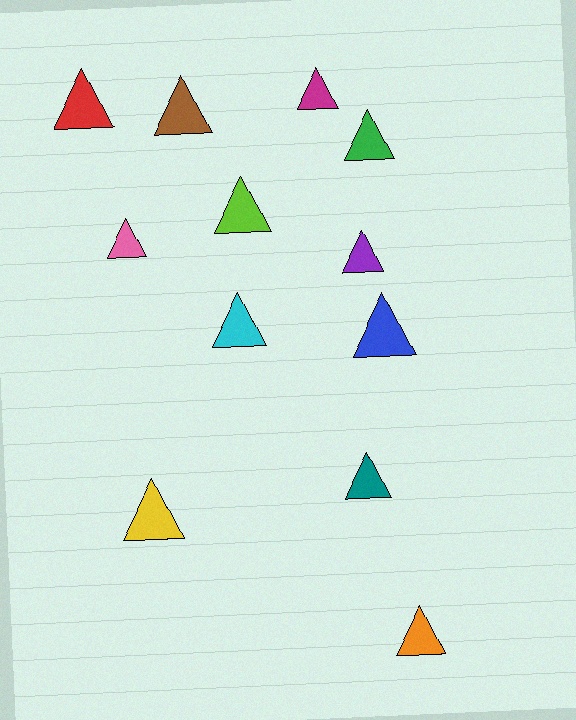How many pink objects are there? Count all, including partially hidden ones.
There is 1 pink object.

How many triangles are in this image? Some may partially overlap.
There are 12 triangles.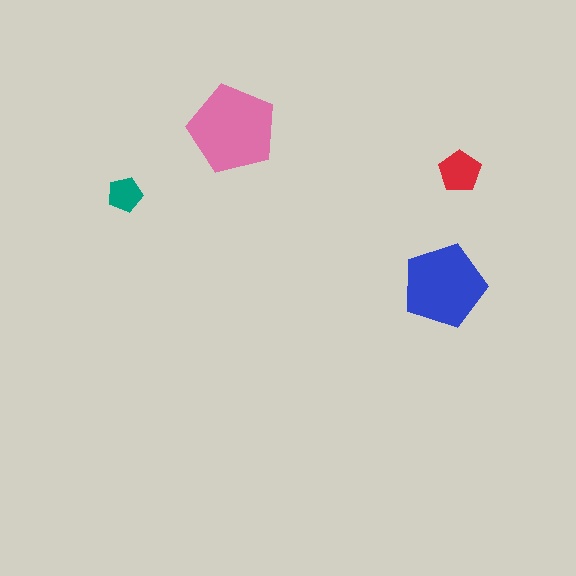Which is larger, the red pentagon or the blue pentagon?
The blue one.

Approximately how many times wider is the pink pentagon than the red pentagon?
About 2 times wider.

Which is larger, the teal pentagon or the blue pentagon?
The blue one.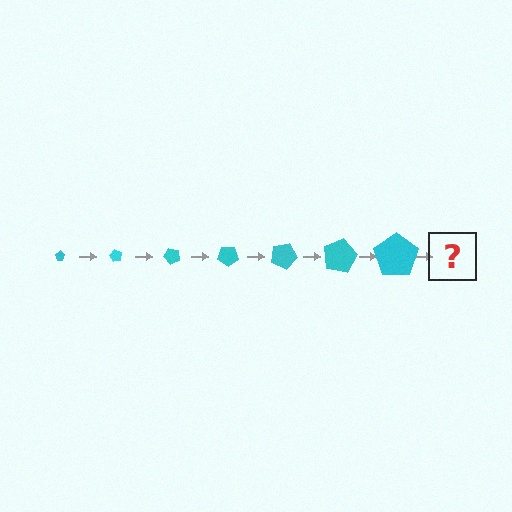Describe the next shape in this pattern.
It should be a pentagon, larger than the previous one and rotated 420 degrees from the start.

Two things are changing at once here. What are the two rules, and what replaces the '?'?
The two rules are that the pentagon grows larger each step and it rotates 60 degrees each step. The '?' should be a pentagon, larger than the previous one and rotated 420 degrees from the start.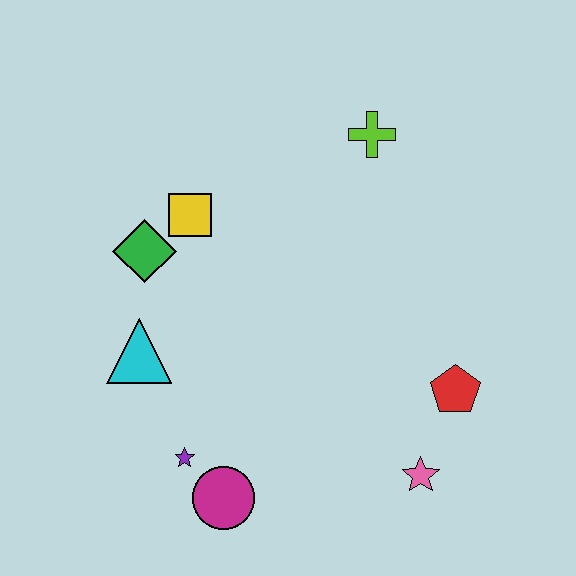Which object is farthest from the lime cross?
The magenta circle is farthest from the lime cross.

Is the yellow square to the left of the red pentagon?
Yes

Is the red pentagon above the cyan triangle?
No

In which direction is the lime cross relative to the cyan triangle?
The lime cross is to the right of the cyan triangle.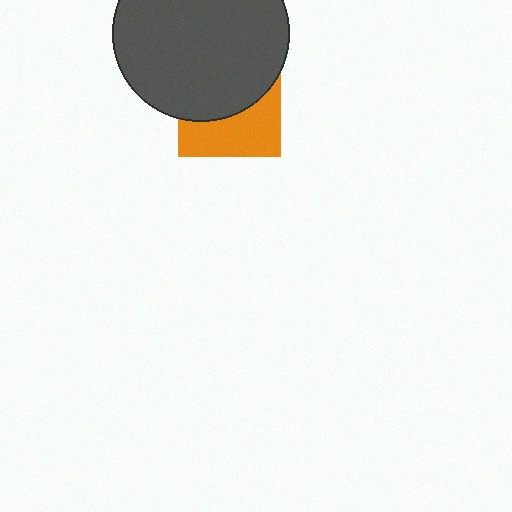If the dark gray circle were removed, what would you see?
You would see the complete orange square.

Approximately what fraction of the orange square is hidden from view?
Roughly 55% of the orange square is hidden behind the dark gray circle.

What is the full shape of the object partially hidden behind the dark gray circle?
The partially hidden object is an orange square.